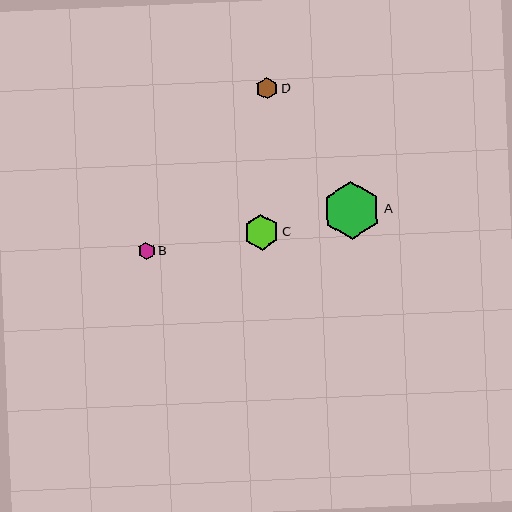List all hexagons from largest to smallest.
From largest to smallest: A, C, D, B.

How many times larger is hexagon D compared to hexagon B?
Hexagon D is approximately 1.3 times the size of hexagon B.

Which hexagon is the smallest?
Hexagon B is the smallest with a size of approximately 17 pixels.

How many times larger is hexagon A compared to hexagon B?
Hexagon A is approximately 3.4 times the size of hexagon B.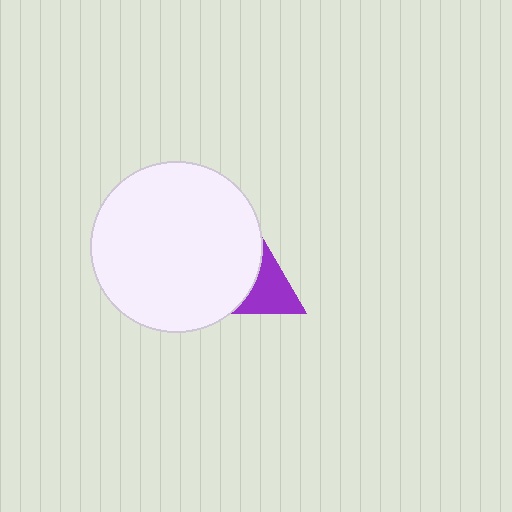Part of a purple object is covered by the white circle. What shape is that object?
It is a triangle.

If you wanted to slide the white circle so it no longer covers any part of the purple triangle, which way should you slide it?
Slide it left — that is the most direct way to separate the two shapes.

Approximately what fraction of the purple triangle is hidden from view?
Roughly 47% of the purple triangle is hidden behind the white circle.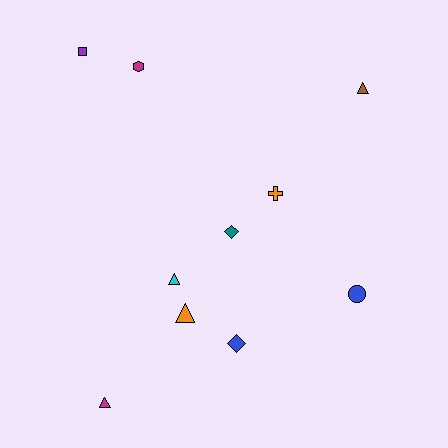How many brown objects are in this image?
There is 1 brown object.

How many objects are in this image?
There are 10 objects.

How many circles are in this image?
There is 1 circle.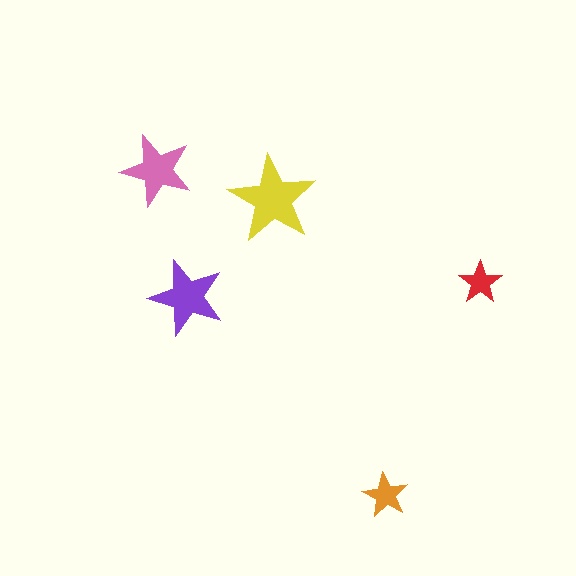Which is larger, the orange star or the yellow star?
The yellow one.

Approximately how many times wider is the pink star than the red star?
About 1.5 times wider.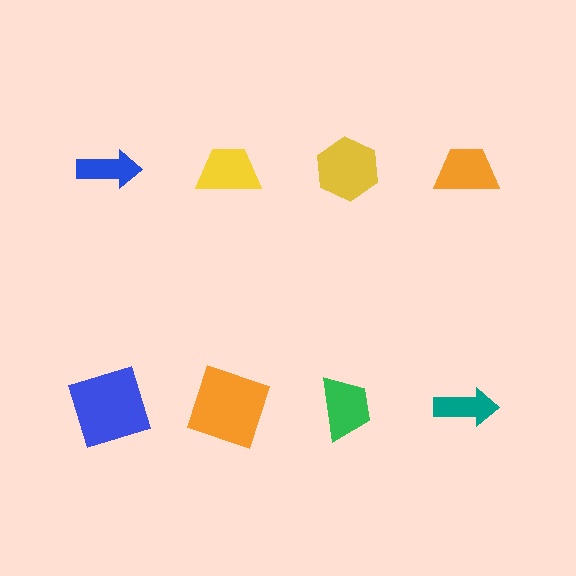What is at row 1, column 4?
An orange trapezoid.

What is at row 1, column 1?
A blue arrow.